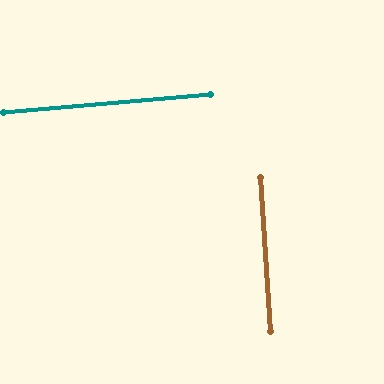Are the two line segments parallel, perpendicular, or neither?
Perpendicular — they meet at approximately 89°.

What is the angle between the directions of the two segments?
Approximately 89 degrees.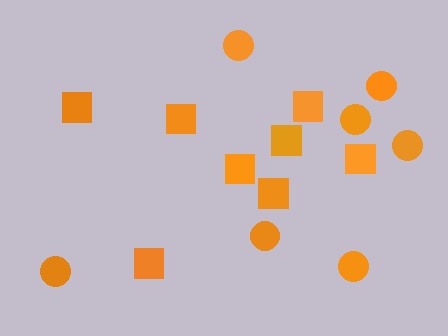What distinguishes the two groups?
There are 2 groups: one group of squares (8) and one group of circles (7).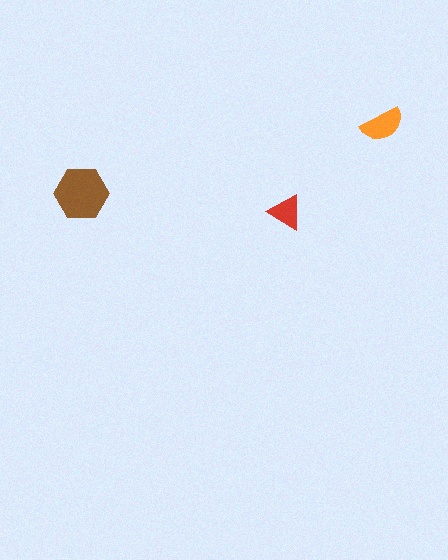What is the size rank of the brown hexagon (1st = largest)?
1st.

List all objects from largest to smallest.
The brown hexagon, the orange semicircle, the red triangle.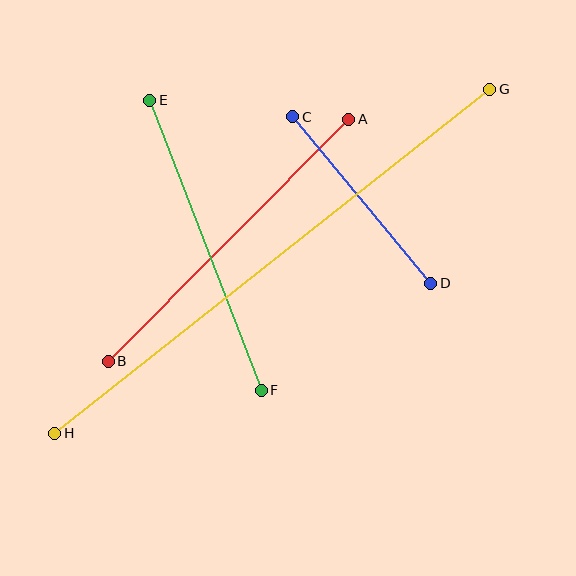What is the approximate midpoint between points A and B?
The midpoint is at approximately (229, 240) pixels.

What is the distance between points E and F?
The distance is approximately 311 pixels.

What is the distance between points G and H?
The distance is approximately 555 pixels.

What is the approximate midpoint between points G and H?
The midpoint is at approximately (272, 261) pixels.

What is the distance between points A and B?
The distance is approximately 341 pixels.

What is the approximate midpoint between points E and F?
The midpoint is at approximately (206, 245) pixels.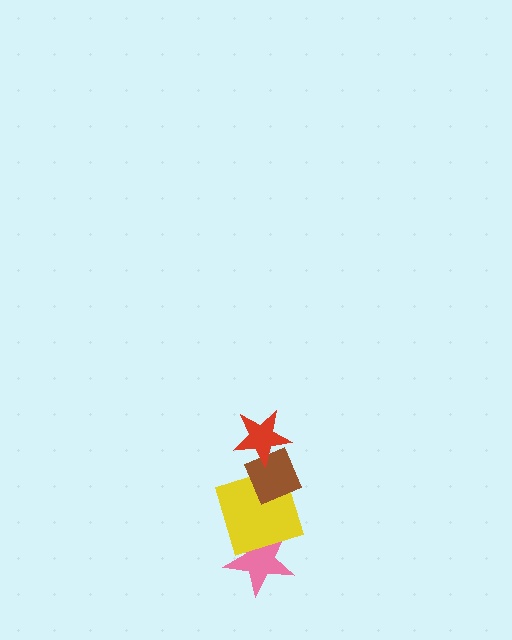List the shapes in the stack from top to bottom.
From top to bottom: the red star, the brown diamond, the yellow square, the pink star.